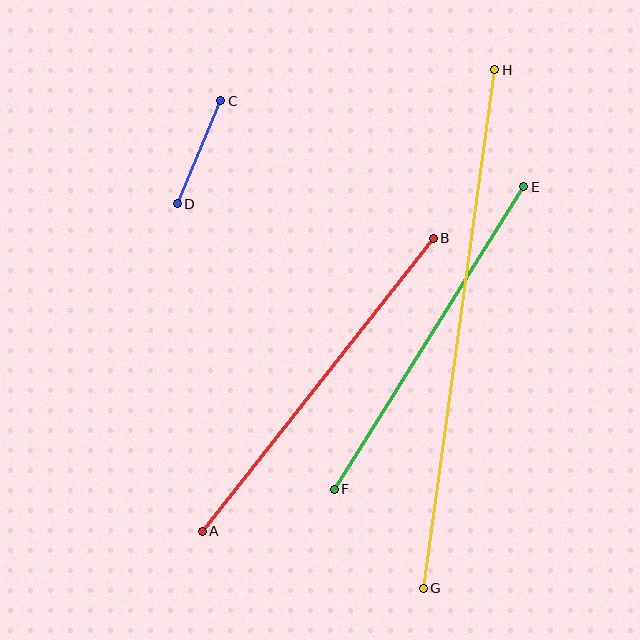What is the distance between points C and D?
The distance is approximately 112 pixels.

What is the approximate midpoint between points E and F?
The midpoint is at approximately (429, 338) pixels.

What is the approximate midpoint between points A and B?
The midpoint is at approximately (318, 385) pixels.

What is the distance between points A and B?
The distance is approximately 373 pixels.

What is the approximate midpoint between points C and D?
The midpoint is at approximately (199, 152) pixels.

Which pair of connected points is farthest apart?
Points G and H are farthest apart.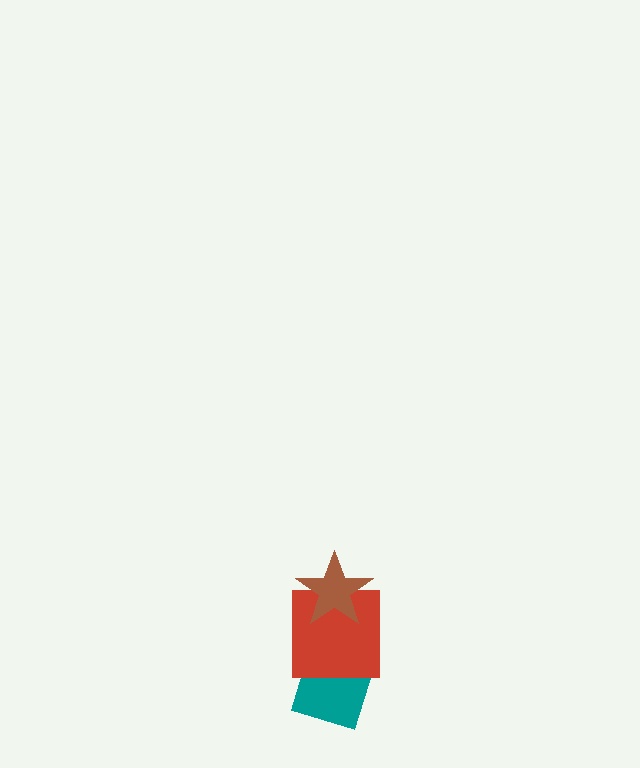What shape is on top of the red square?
The brown star is on top of the red square.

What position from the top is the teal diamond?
The teal diamond is 3rd from the top.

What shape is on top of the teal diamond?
The red square is on top of the teal diamond.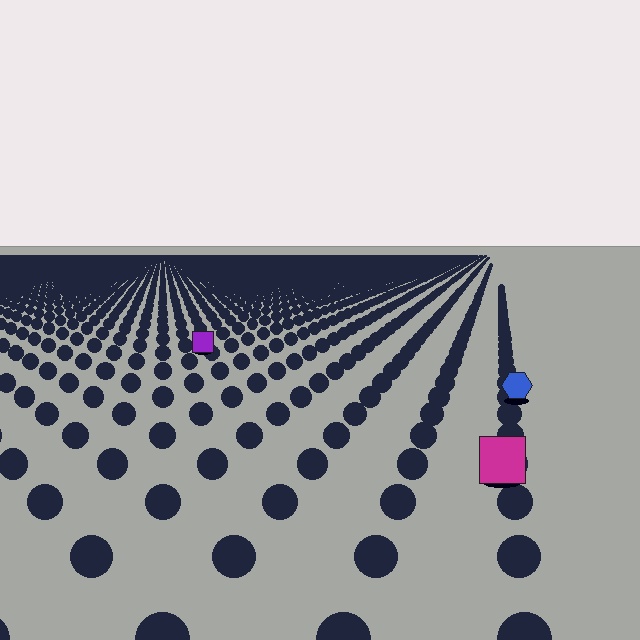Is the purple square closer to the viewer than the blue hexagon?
No. The blue hexagon is closer — you can tell from the texture gradient: the ground texture is coarser near it.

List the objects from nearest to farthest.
From nearest to farthest: the magenta square, the blue hexagon, the purple square.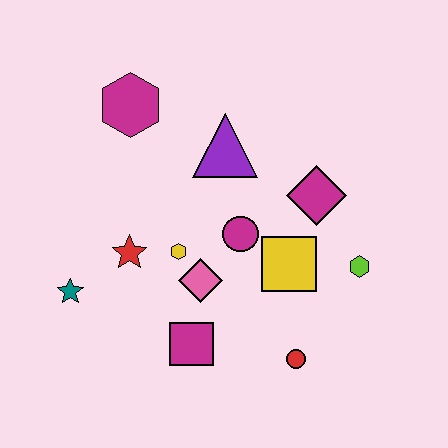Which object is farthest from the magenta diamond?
The teal star is farthest from the magenta diamond.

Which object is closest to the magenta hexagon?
The purple triangle is closest to the magenta hexagon.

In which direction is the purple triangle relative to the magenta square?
The purple triangle is above the magenta square.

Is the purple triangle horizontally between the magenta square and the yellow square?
Yes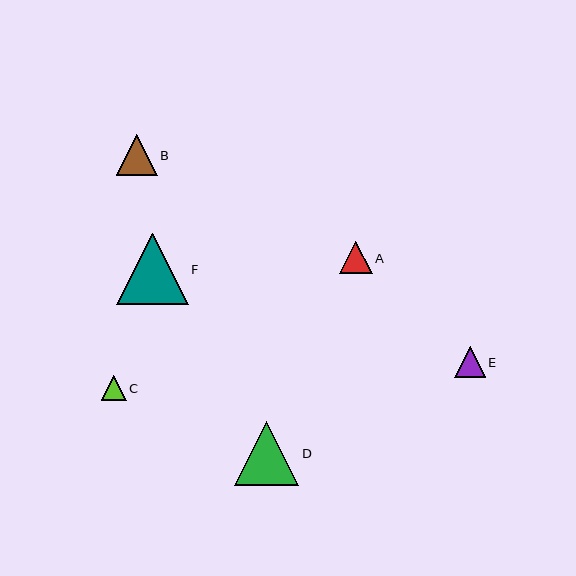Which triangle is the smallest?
Triangle C is the smallest with a size of approximately 25 pixels.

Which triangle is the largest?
Triangle F is the largest with a size of approximately 71 pixels.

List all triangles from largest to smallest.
From largest to smallest: F, D, B, A, E, C.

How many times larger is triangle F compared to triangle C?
Triangle F is approximately 2.8 times the size of triangle C.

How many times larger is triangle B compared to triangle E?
Triangle B is approximately 1.3 times the size of triangle E.